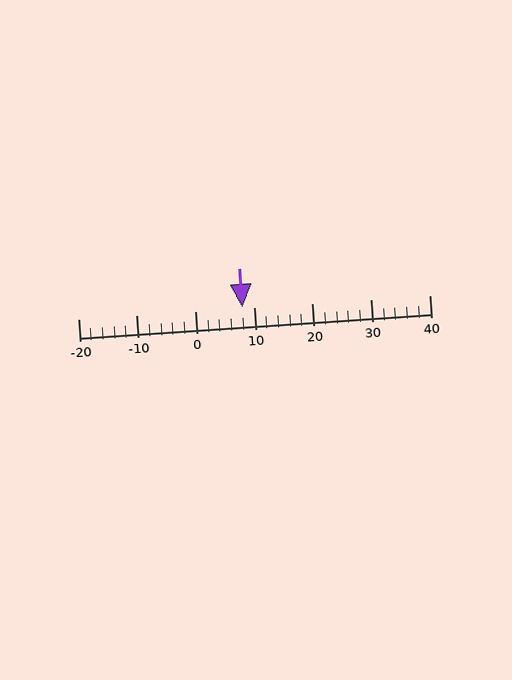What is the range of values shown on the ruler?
The ruler shows values from -20 to 40.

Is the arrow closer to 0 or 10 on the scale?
The arrow is closer to 10.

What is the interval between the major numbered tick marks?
The major tick marks are spaced 10 units apart.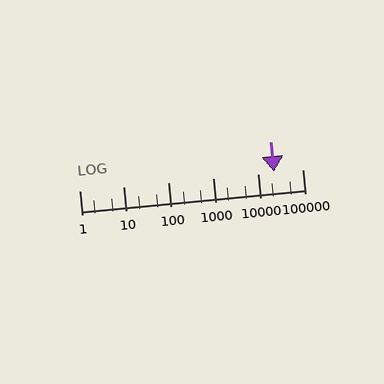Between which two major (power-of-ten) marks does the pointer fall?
The pointer is between 10000 and 100000.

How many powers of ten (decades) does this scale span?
The scale spans 5 decades, from 1 to 100000.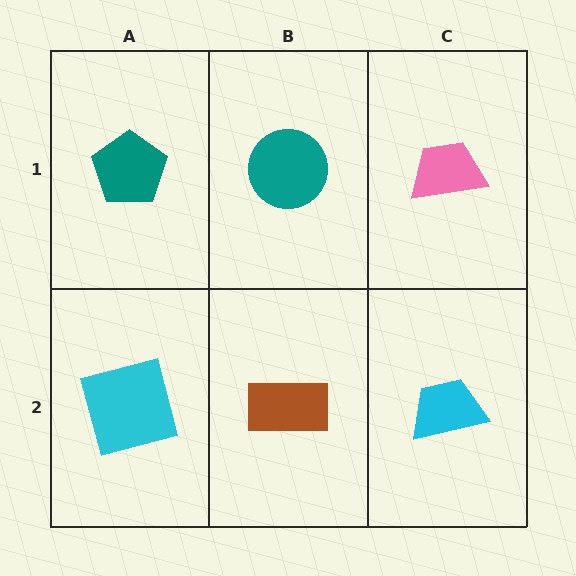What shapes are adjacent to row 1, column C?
A cyan trapezoid (row 2, column C), a teal circle (row 1, column B).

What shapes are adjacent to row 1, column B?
A brown rectangle (row 2, column B), a teal pentagon (row 1, column A), a pink trapezoid (row 1, column C).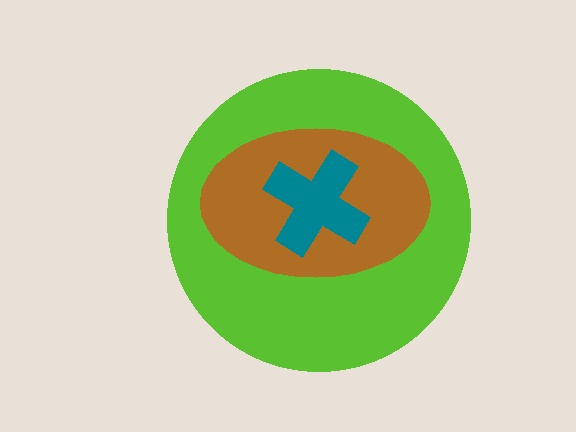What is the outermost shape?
The lime circle.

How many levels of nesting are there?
3.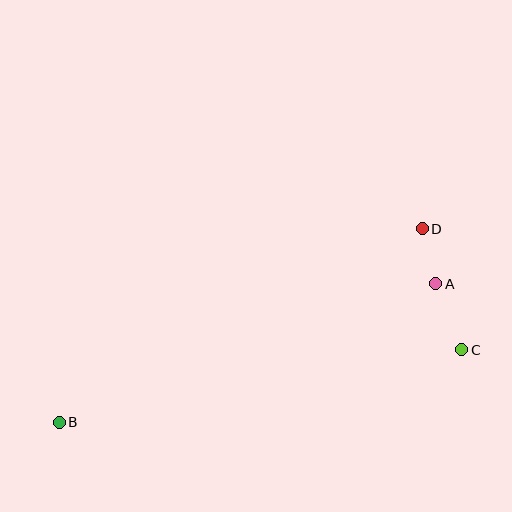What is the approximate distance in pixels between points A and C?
The distance between A and C is approximately 71 pixels.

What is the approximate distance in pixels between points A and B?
The distance between A and B is approximately 401 pixels.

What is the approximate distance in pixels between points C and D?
The distance between C and D is approximately 127 pixels.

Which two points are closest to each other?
Points A and D are closest to each other.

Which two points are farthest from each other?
Points B and D are farthest from each other.